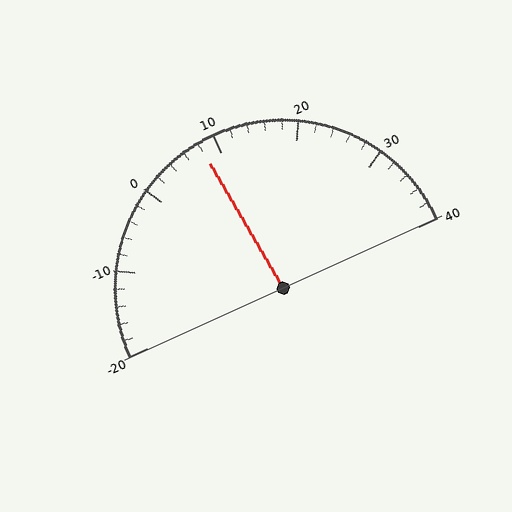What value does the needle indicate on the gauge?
The needle indicates approximately 8.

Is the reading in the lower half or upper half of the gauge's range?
The reading is in the lower half of the range (-20 to 40).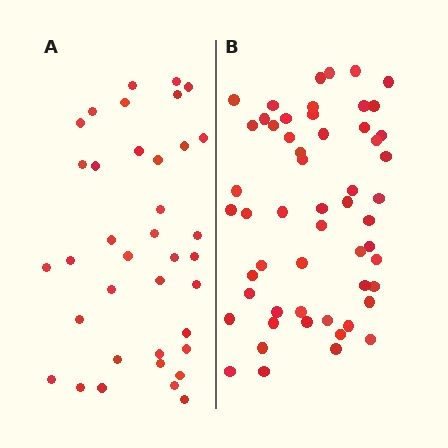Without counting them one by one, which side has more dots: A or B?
Region B (the right region) has more dots.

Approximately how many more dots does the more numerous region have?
Region B has approximately 20 more dots than region A.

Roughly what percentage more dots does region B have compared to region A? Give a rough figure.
About 50% more.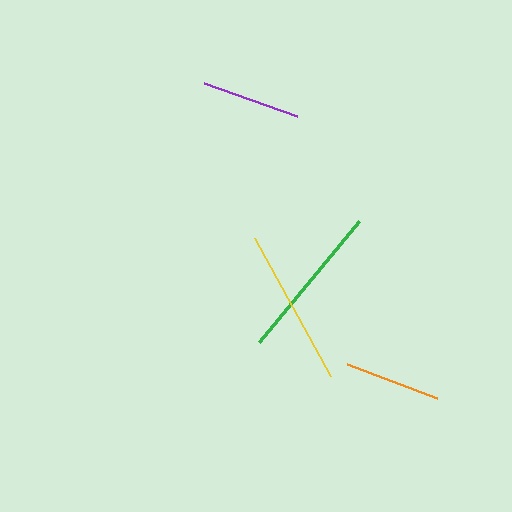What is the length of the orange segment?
The orange segment is approximately 95 pixels long.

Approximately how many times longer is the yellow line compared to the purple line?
The yellow line is approximately 1.6 times the length of the purple line.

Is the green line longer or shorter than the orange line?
The green line is longer than the orange line.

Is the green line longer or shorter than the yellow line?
The green line is longer than the yellow line.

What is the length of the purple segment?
The purple segment is approximately 99 pixels long.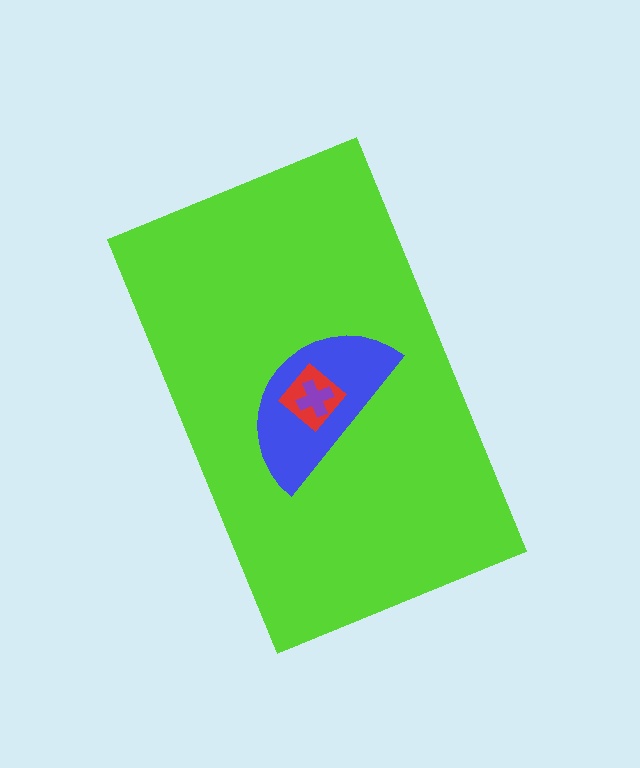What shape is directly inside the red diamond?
The purple cross.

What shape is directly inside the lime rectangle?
The blue semicircle.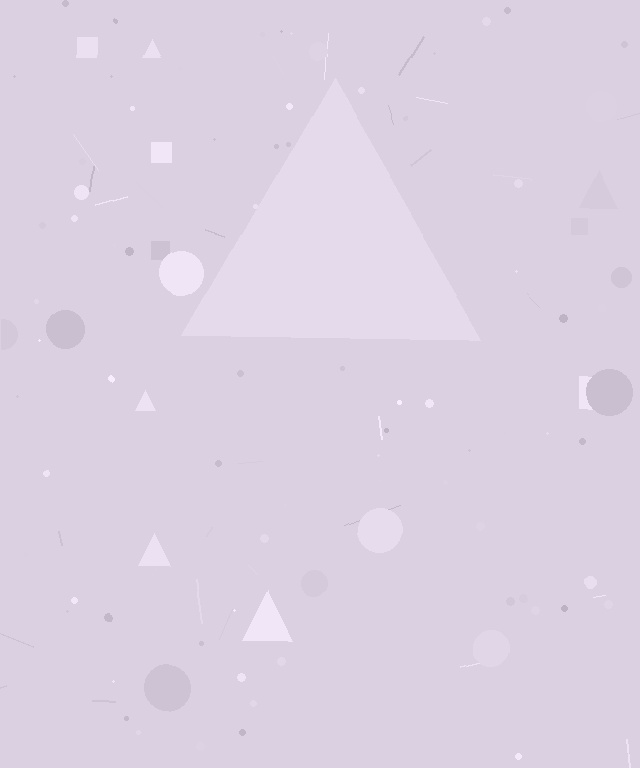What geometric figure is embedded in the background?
A triangle is embedded in the background.